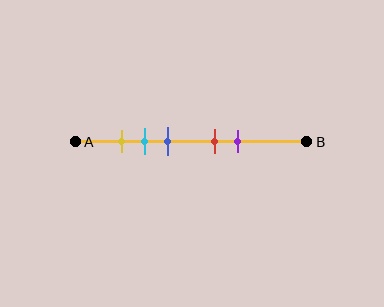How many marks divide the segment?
There are 5 marks dividing the segment.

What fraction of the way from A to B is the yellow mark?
The yellow mark is approximately 20% (0.2) of the way from A to B.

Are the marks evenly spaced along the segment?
No, the marks are not evenly spaced.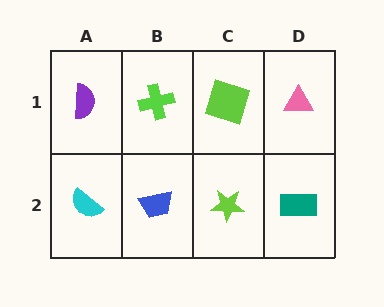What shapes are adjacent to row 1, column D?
A teal rectangle (row 2, column D), a lime square (row 1, column C).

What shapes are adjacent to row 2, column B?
A lime cross (row 1, column B), a cyan semicircle (row 2, column A), a lime star (row 2, column C).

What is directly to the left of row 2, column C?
A blue trapezoid.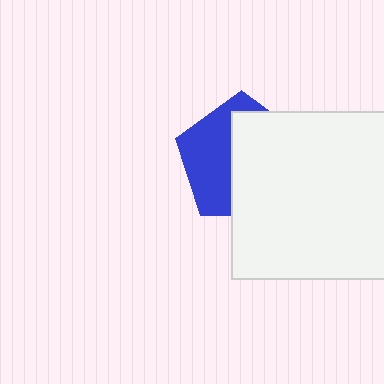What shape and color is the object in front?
The object in front is a white rectangle.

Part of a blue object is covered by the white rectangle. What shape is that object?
It is a pentagon.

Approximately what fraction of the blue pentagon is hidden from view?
Roughly 56% of the blue pentagon is hidden behind the white rectangle.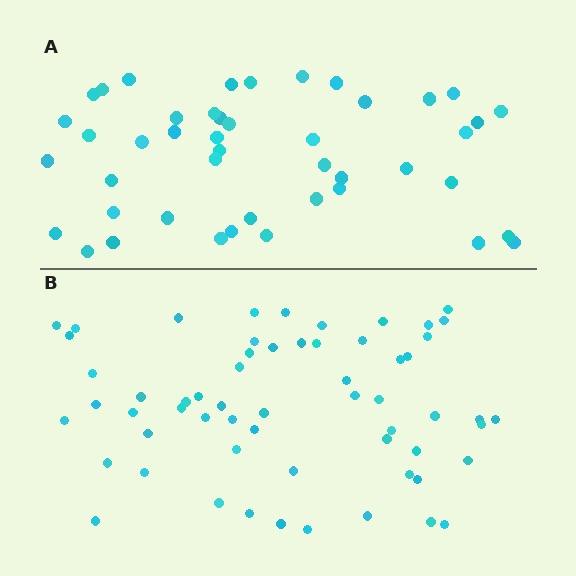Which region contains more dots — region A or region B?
Region B (the bottom region) has more dots.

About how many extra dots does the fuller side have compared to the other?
Region B has approximately 15 more dots than region A.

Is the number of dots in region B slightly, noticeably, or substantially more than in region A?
Region B has noticeably more, but not dramatically so. The ratio is roughly 1.3 to 1.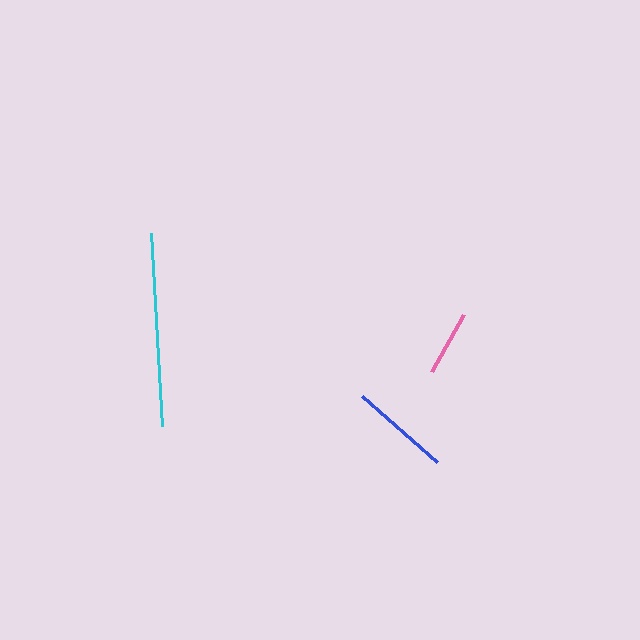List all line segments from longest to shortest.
From longest to shortest: cyan, blue, pink.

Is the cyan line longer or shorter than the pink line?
The cyan line is longer than the pink line.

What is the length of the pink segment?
The pink segment is approximately 66 pixels long.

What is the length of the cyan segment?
The cyan segment is approximately 193 pixels long.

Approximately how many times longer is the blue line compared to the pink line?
The blue line is approximately 1.5 times the length of the pink line.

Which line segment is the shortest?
The pink line is the shortest at approximately 66 pixels.